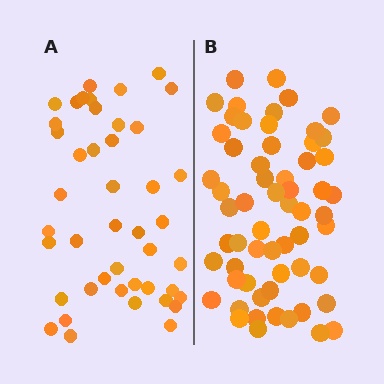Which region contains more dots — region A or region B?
Region B (the right region) has more dots.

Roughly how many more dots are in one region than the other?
Region B has approximately 15 more dots than region A.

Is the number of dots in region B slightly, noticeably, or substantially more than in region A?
Region B has noticeably more, but not dramatically so. The ratio is roughly 1.4 to 1.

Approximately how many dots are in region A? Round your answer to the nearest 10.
About 40 dots. (The exact count is 44, which rounds to 40.)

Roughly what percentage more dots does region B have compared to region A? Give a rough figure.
About 35% more.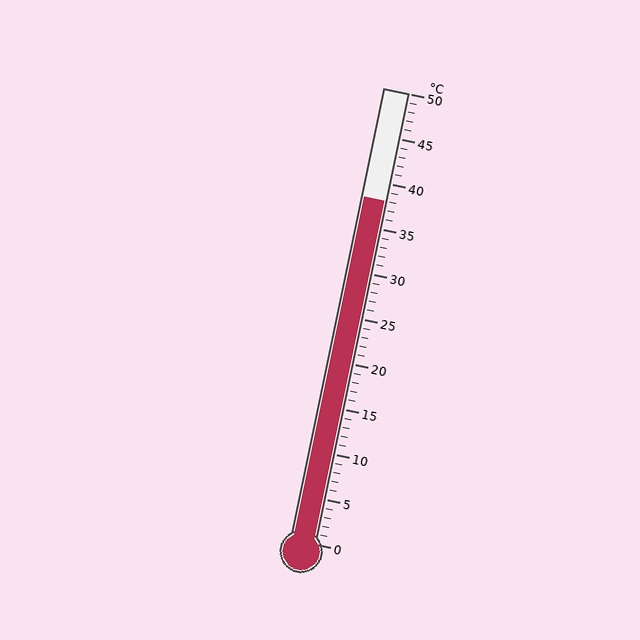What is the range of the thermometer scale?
The thermometer scale ranges from 0°C to 50°C.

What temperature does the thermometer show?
The thermometer shows approximately 38°C.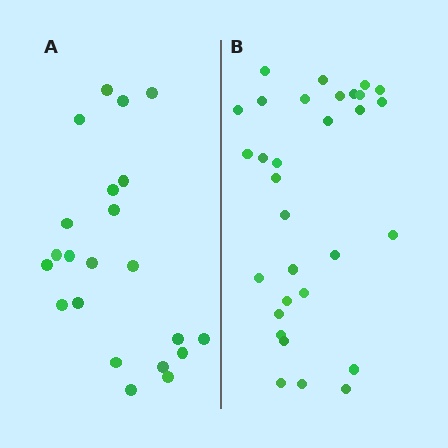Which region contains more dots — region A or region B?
Region B (the right region) has more dots.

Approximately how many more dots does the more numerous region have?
Region B has roughly 8 or so more dots than region A.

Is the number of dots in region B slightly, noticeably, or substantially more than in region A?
Region B has noticeably more, but not dramatically so. The ratio is roughly 1.4 to 1.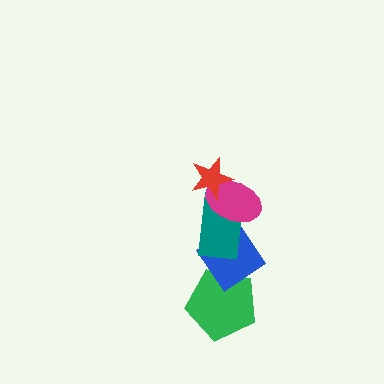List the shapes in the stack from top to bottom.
From top to bottom: the red star, the magenta ellipse, the teal rectangle, the blue diamond, the green pentagon.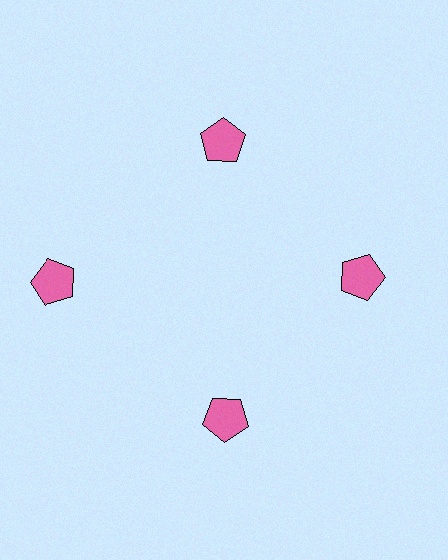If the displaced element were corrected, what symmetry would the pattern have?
It would have 4-fold rotational symmetry — the pattern would map onto itself every 90 degrees.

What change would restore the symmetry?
The symmetry would be restored by moving it inward, back onto the ring so that all 4 pentagons sit at equal angles and equal distance from the center.